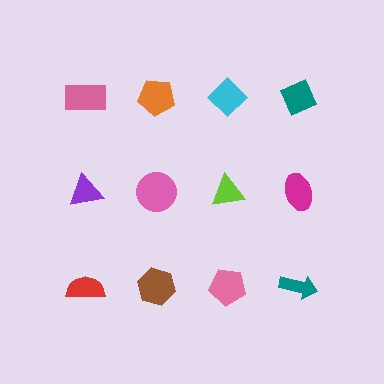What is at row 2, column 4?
A magenta ellipse.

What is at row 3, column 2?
A brown hexagon.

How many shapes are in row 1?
4 shapes.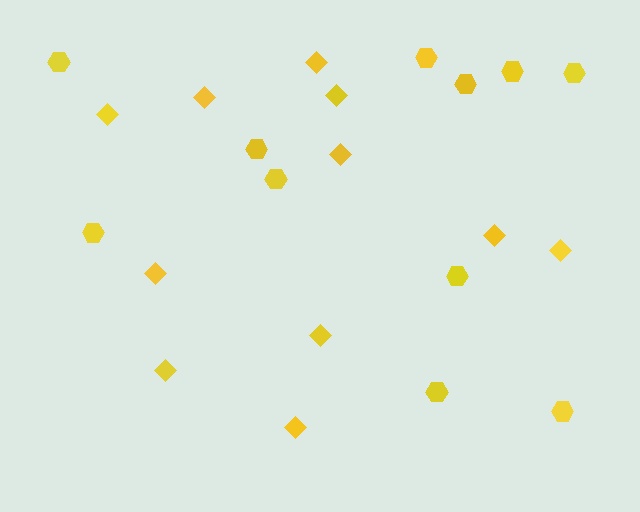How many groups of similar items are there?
There are 2 groups: one group of diamonds (11) and one group of hexagons (11).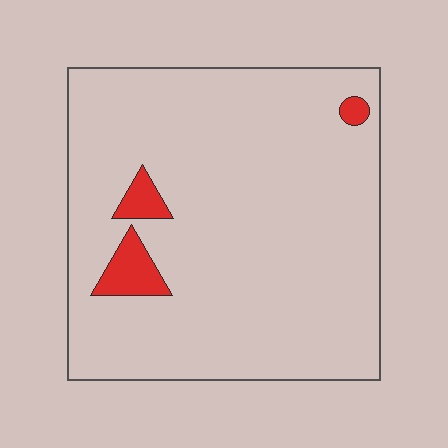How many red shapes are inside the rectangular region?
3.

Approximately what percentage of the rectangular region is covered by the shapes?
Approximately 5%.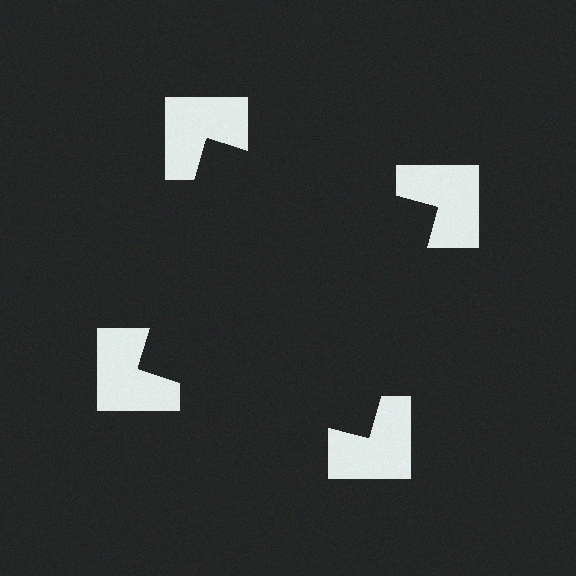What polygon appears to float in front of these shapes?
An illusory square — its edges are inferred from the aligned wedge cuts in the notched squares, not physically drawn.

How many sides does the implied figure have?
4 sides.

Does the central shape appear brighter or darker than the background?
It typically appears slightly darker than the background, even though no actual brightness change is drawn.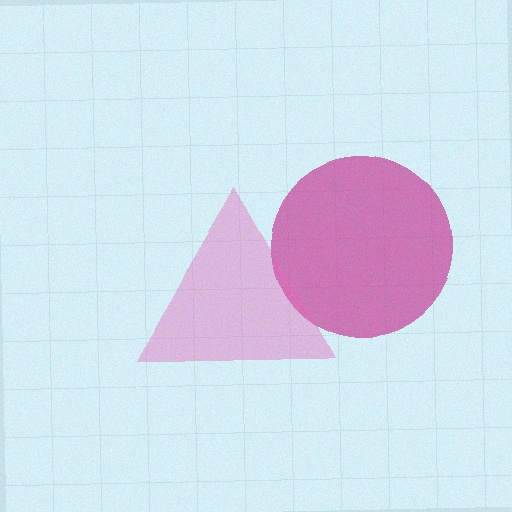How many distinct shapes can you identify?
There are 2 distinct shapes: a magenta circle, a pink triangle.